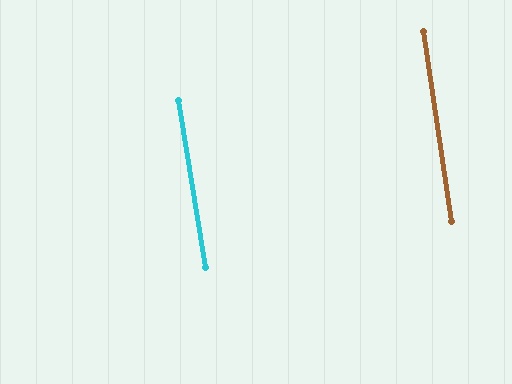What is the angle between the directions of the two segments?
Approximately 1 degree.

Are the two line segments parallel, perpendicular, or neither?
Parallel — their directions differ by only 0.6°.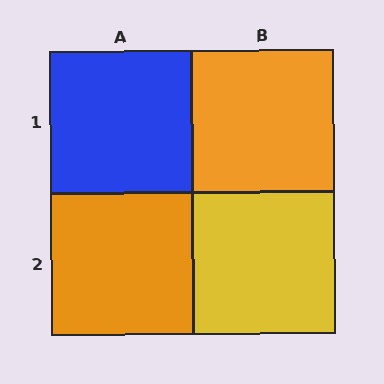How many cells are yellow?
1 cell is yellow.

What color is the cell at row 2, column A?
Orange.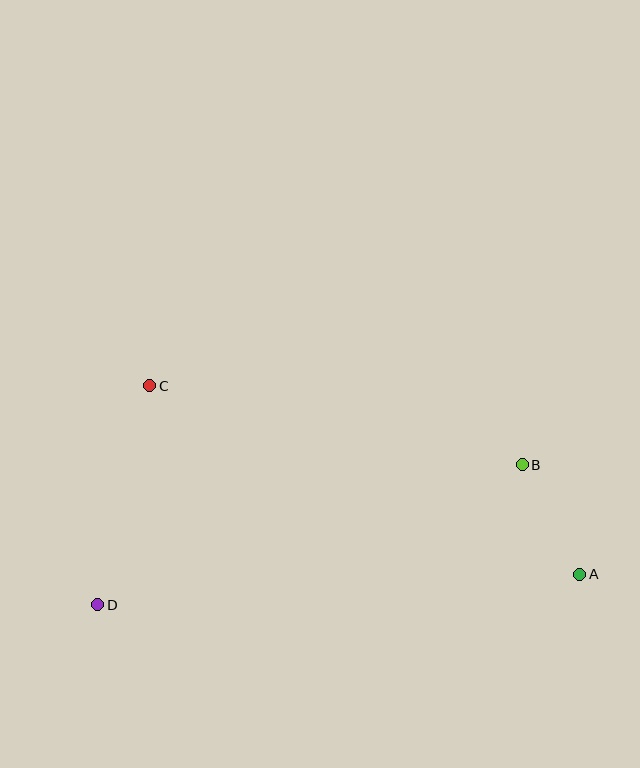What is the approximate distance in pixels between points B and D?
The distance between B and D is approximately 447 pixels.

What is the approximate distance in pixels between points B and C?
The distance between B and C is approximately 381 pixels.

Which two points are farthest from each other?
Points A and D are farthest from each other.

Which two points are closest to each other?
Points A and B are closest to each other.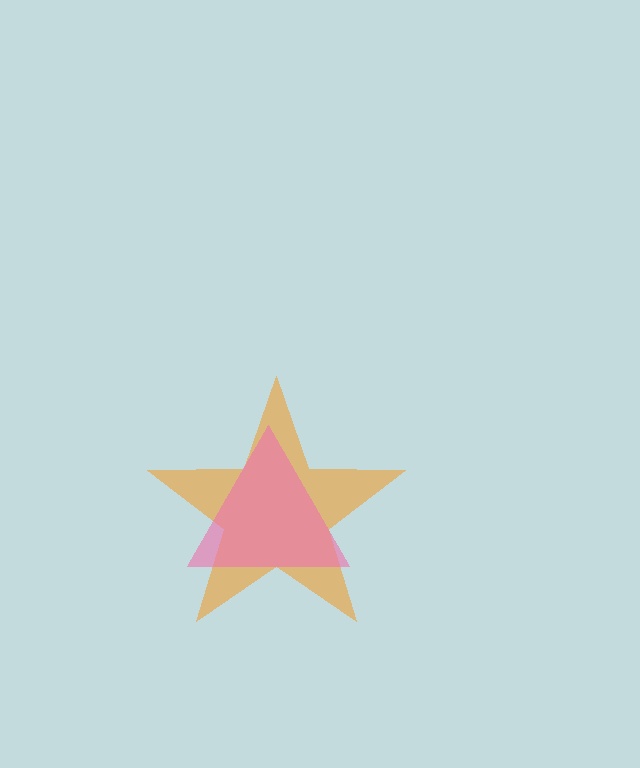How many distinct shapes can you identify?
There are 2 distinct shapes: an orange star, a pink triangle.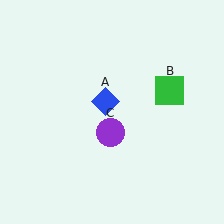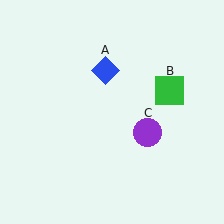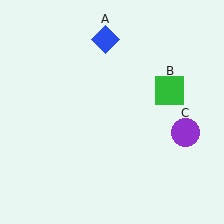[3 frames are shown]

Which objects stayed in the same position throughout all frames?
Green square (object B) remained stationary.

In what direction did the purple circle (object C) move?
The purple circle (object C) moved right.